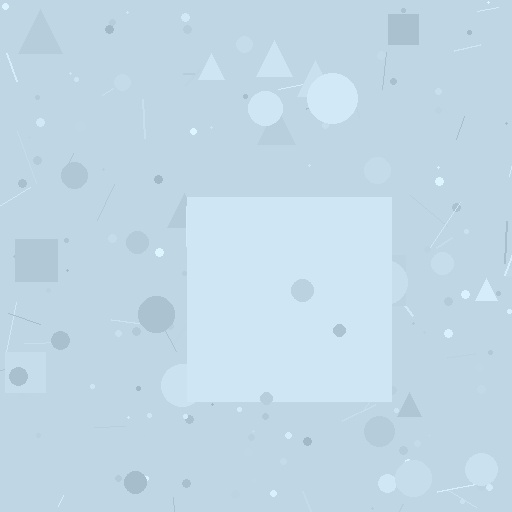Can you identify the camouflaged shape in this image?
The camouflaged shape is a square.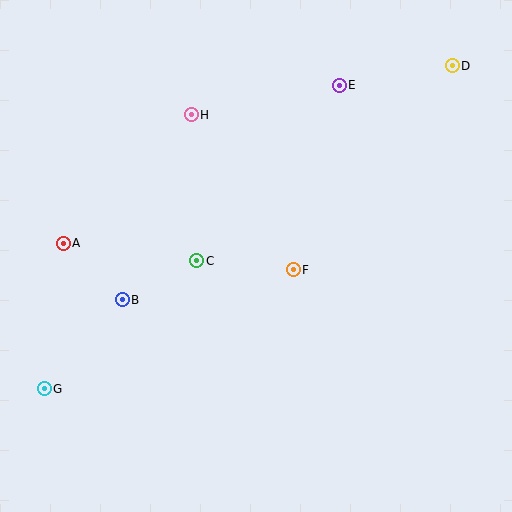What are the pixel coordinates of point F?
Point F is at (293, 270).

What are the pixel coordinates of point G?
Point G is at (44, 389).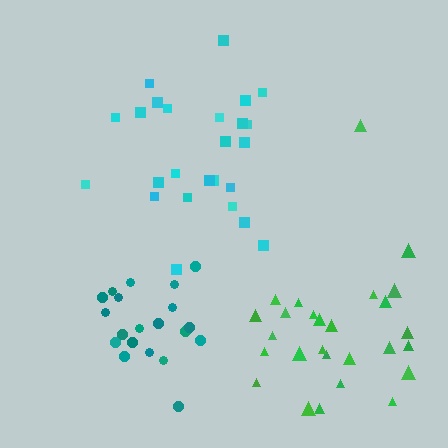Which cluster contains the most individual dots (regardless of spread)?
Green (28).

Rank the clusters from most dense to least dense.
teal, green, cyan.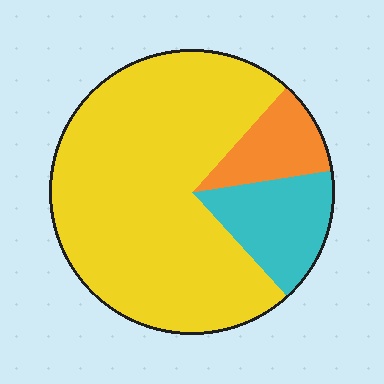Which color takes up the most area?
Yellow, at roughly 75%.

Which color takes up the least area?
Orange, at roughly 10%.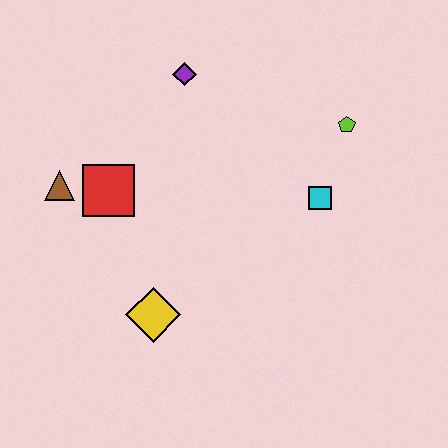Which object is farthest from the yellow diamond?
The lime pentagon is farthest from the yellow diamond.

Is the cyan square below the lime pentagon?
Yes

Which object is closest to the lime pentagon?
The cyan square is closest to the lime pentagon.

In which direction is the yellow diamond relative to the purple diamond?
The yellow diamond is below the purple diamond.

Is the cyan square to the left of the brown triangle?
No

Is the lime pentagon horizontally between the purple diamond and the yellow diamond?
No